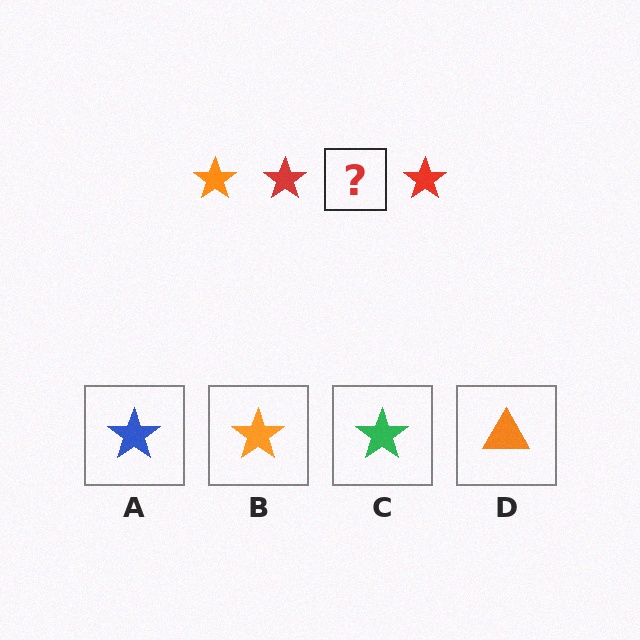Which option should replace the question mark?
Option B.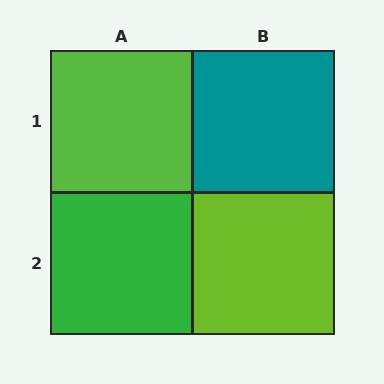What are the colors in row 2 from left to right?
Green, lime.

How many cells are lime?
2 cells are lime.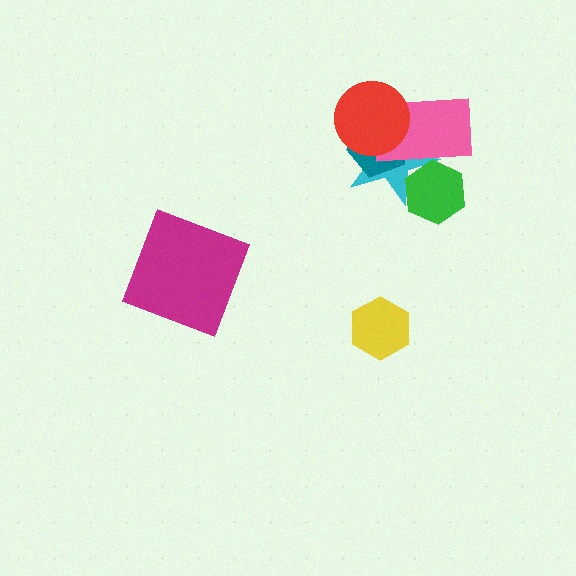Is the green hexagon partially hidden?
No, no other shape covers it.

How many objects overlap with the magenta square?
0 objects overlap with the magenta square.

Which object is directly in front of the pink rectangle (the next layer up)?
The green hexagon is directly in front of the pink rectangle.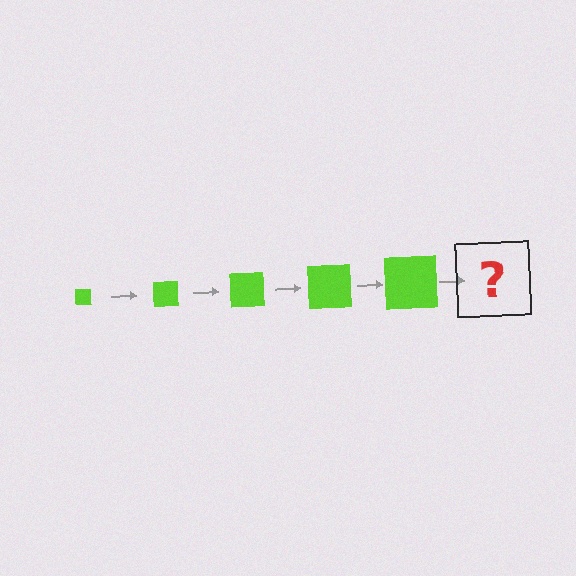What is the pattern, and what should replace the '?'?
The pattern is that the square gets progressively larger each step. The '?' should be a lime square, larger than the previous one.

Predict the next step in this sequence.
The next step is a lime square, larger than the previous one.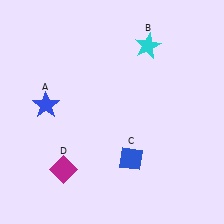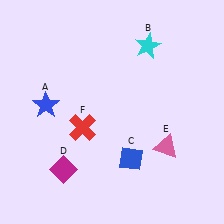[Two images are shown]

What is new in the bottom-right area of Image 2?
A pink triangle (E) was added in the bottom-right area of Image 2.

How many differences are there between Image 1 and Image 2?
There are 2 differences between the two images.